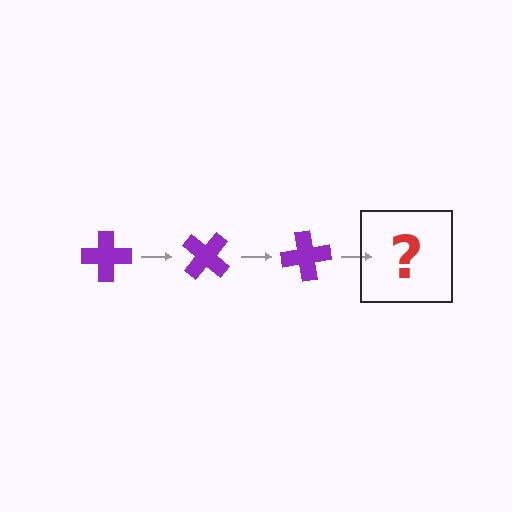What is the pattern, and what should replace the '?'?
The pattern is that the cross rotates 40 degrees each step. The '?' should be a purple cross rotated 120 degrees.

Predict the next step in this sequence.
The next step is a purple cross rotated 120 degrees.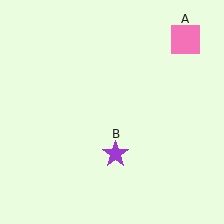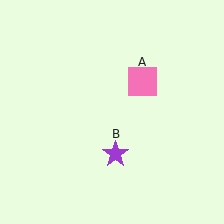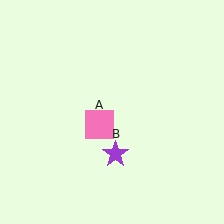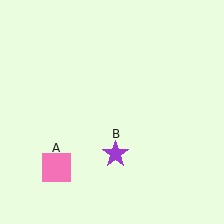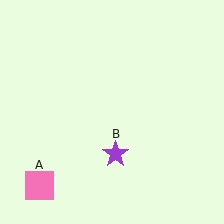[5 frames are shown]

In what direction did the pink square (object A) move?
The pink square (object A) moved down and to the left.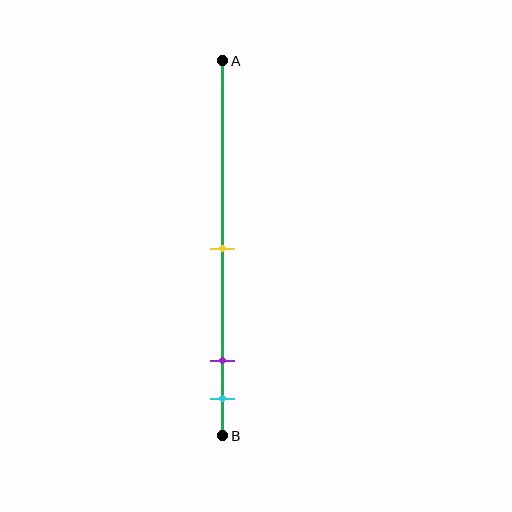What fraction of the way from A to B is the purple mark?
The purple mark is approximately 80% (0.8) of the way from A to B.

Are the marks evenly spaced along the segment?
No, the marks are not evenly spaced.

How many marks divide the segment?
There are 3 marks dividing the segment.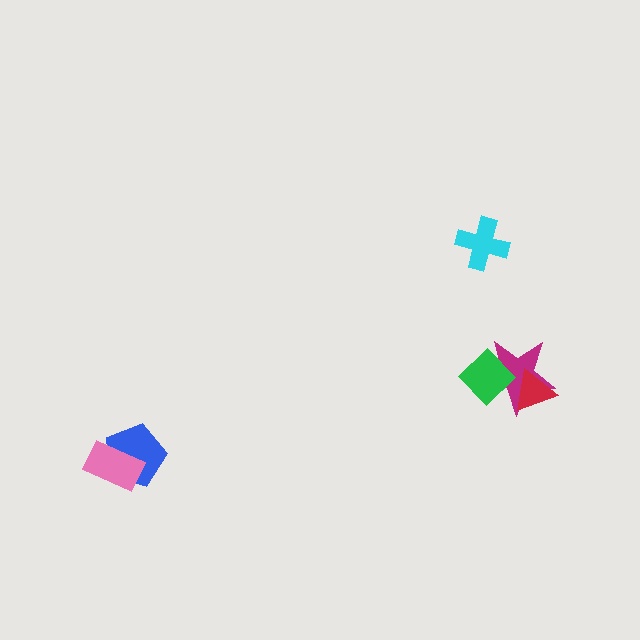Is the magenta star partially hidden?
Yes, it is partially covered by another shape.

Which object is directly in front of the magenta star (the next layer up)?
The green diamond is directly in front of the magenta star.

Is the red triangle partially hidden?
No, no other shape covers it.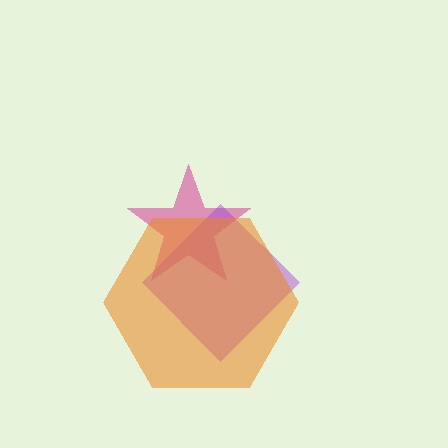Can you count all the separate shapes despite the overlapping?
Yes, there are 3 separate shapes.